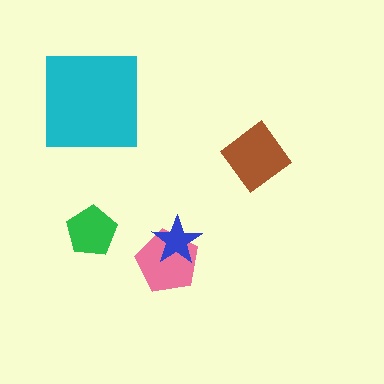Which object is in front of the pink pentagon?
The blue star is in front of the pink pentagon.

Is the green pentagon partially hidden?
No, no other shape covers it.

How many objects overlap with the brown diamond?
0 objects overlap with the brown diamond.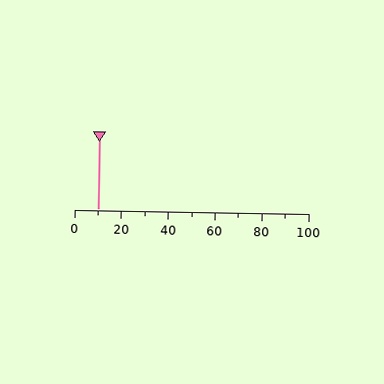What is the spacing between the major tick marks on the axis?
The major ticks are spaced 20 apart.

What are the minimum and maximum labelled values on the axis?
The axis runs from 0 to 100.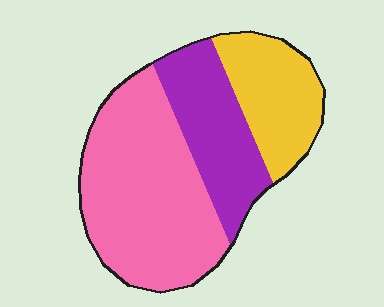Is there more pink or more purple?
Pink.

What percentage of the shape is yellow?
Yellow takes up about one quarter (1/4) of the shape.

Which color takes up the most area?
Pink, at roughly 50%.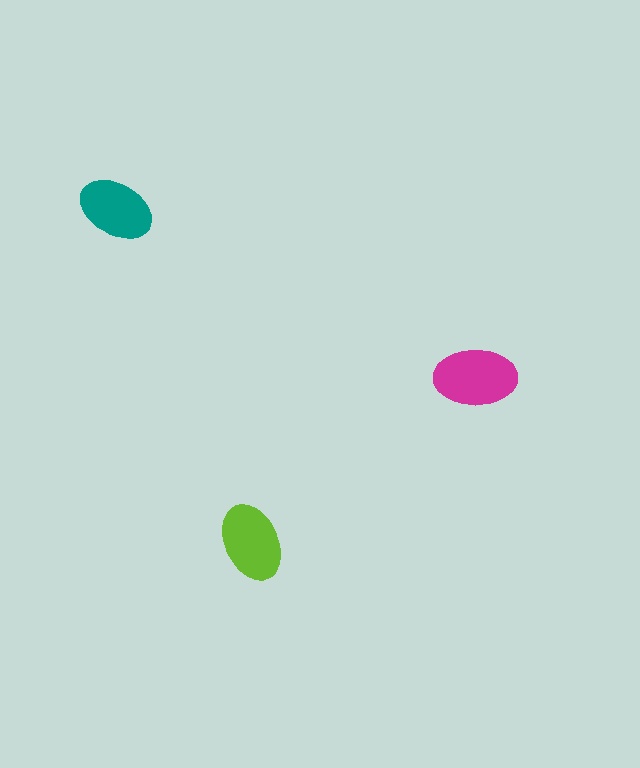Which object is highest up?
The teal ellipse is topmost.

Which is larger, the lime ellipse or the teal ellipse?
The lime one.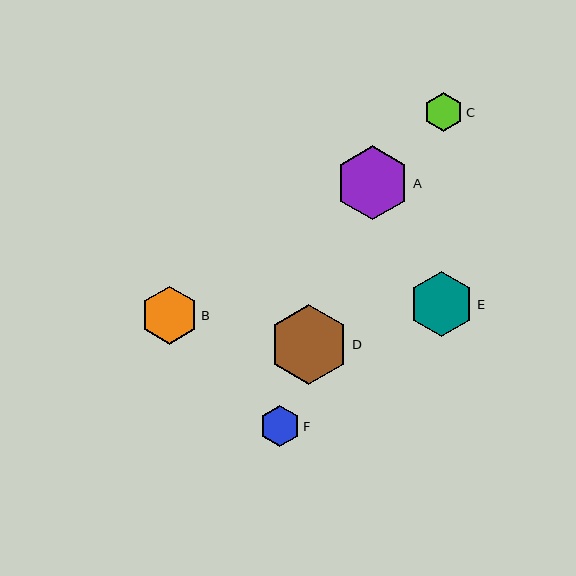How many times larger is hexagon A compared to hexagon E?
Hexagon A is approximately 1.1 times the size of hexagon E.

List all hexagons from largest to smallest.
From largest to smallest: D, A, E, B, F, C.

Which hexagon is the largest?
Hexagon D is the largest with a size of approximately 80 pixels.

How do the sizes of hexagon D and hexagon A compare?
Hexagon D and hexagon A are approximately the same size.